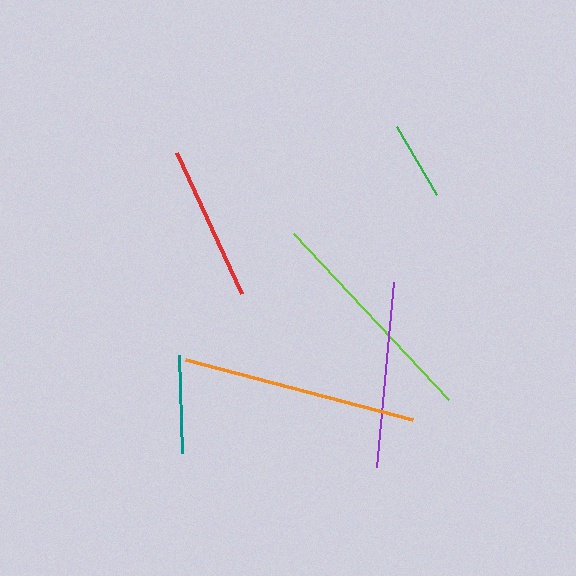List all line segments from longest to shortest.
From longest to shortest: orange, lime, purple, red, teal, green.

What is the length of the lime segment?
The lime segment is approximately 227 pixels long.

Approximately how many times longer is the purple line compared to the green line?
The purple line is approximately 2.3 times the length of the green line.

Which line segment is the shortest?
The green line is the shortest at approximately 79 pixels.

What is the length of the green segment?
The green segment is approximately 79 pixels long.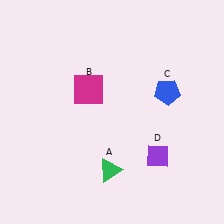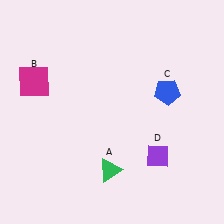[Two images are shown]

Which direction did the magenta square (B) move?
The magenta square (B) moved left.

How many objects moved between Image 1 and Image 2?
1 object moved between the two images.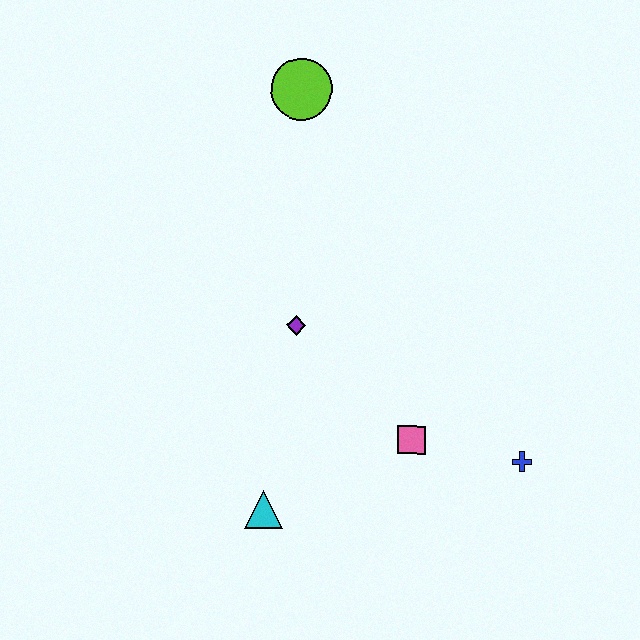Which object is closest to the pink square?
The blue cross is closest to the pink square.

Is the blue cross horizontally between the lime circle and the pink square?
No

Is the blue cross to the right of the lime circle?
Yes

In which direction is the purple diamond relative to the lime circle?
The purple diamond is below the lime circle.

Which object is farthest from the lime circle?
The blue cross is farthest from the lime circle.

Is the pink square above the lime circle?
No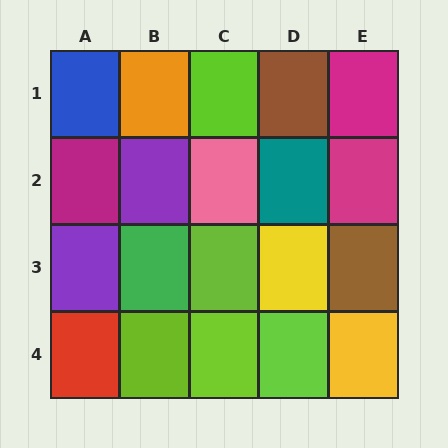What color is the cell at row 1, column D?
Brown.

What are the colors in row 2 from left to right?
Magenta, purple, pink, teal, magenta.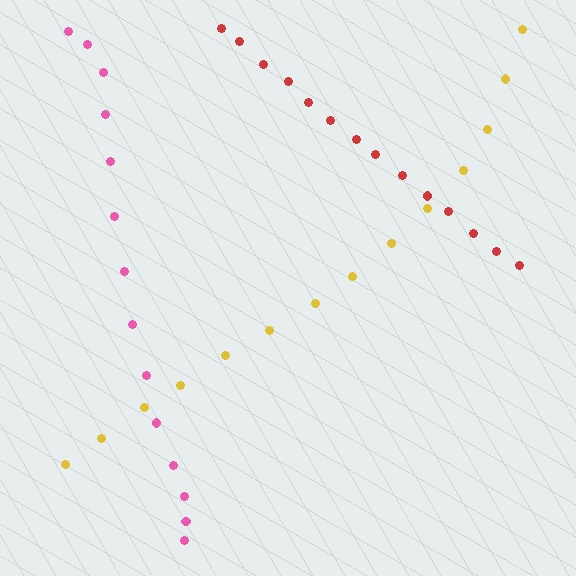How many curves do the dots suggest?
There are 3 distinct paths.